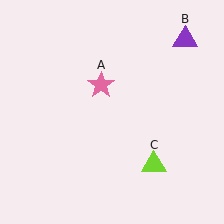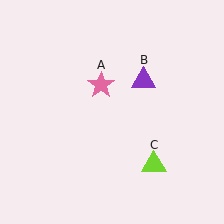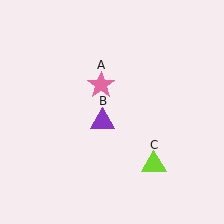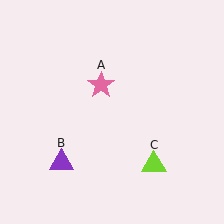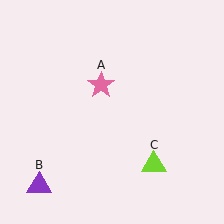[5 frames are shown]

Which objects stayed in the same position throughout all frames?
Pink star (object A) and lime triangle (object C) remained stationary.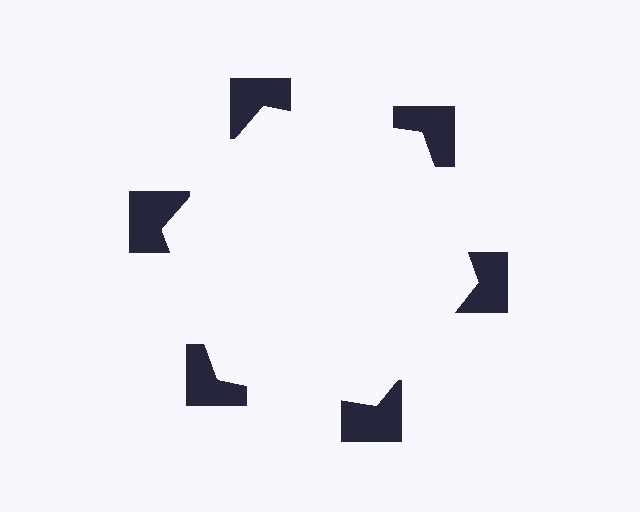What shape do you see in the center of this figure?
An illusory hexagon — its edges are inferred from the aligned wedge cuts in the notched squares, not physically drawn.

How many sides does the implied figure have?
6 sides.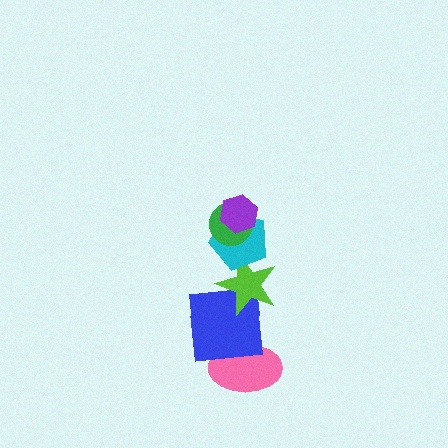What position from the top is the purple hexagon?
The purple hexagon is 1st from the top.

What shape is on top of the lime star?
The cyan pentagon is on top of the lime star.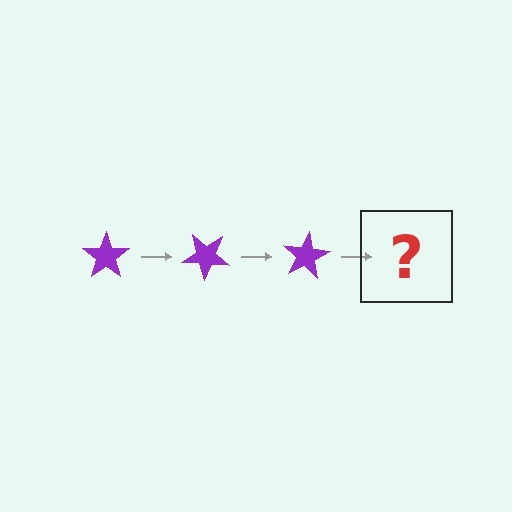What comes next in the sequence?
The next element should be a purple star rotated 120 degrees.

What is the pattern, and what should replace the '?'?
The pattern is that the star rotates 40 degrees each step. The '?' should be a purple star rotated 120 degrees.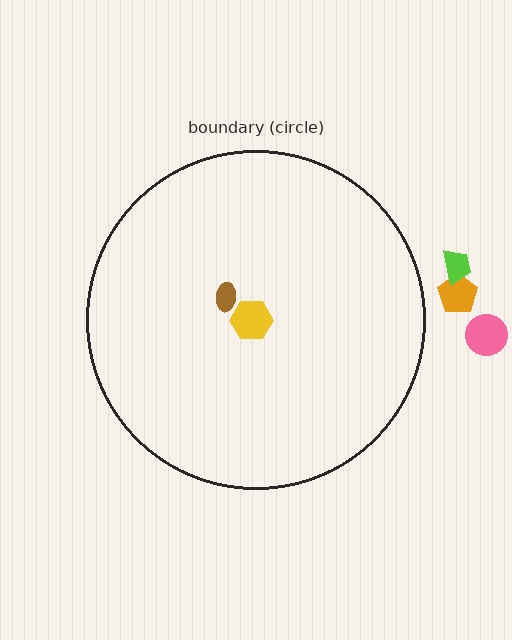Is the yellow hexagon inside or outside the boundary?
Inside.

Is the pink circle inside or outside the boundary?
Outside.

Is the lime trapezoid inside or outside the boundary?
Outside.